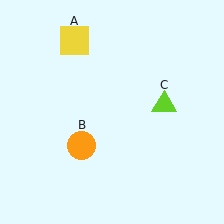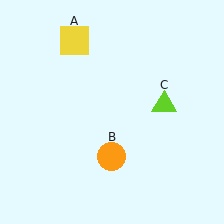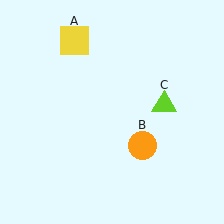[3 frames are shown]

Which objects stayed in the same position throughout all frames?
Yellow square (object A) and lime triangle (object C) remained stationary.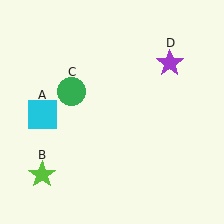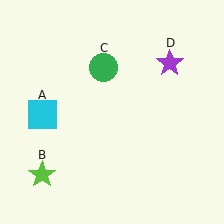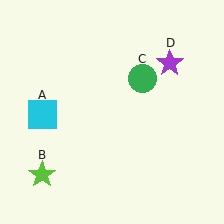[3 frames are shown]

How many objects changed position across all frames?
1 object changed position: green circle (object C).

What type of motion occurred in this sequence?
The green circle (object C) rotated clockwise around the center of the scene.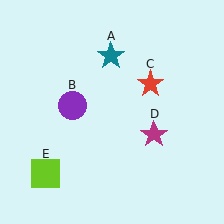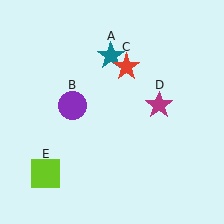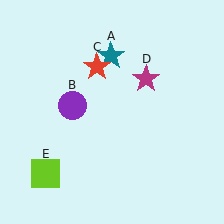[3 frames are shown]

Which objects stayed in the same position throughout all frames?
Teal star (object A) and purple circle (object B) and lime square (object E) remained stationary.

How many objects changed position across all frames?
2 objects changed position: red star (object C), magenta star (object D).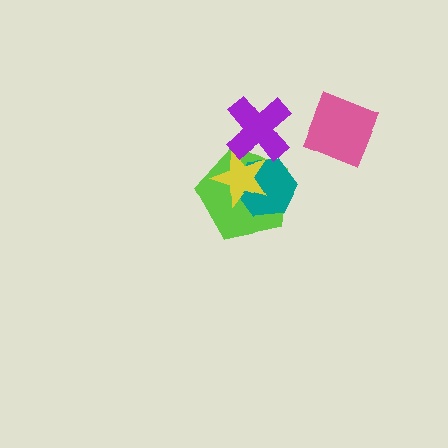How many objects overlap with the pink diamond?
0 objects overlap with the pink diamond.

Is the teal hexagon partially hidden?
Yes, it is partially covered by another shape.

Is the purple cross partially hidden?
No, no other shape covers it.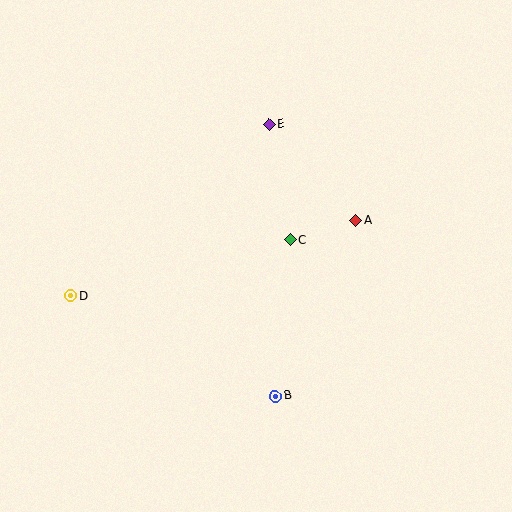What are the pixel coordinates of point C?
Point C is at (290, 240).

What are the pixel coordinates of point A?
Point A is at (356, 221).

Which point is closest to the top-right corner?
Point A is closest to the top-right corner.